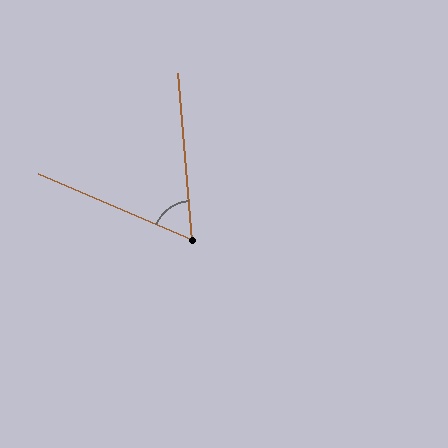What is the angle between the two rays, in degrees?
Approximately 62 degrees.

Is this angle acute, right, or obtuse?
It is acute.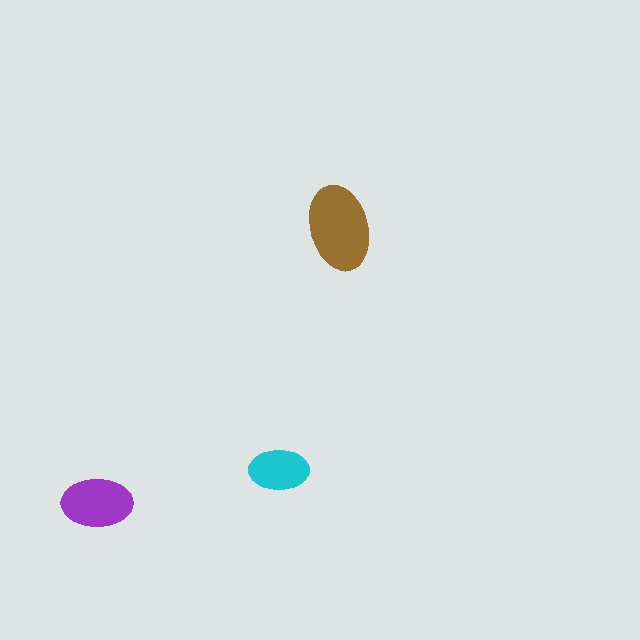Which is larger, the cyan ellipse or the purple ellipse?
The purple one.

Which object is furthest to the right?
The brown ellipse is rightmost.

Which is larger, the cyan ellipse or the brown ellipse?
The brown one.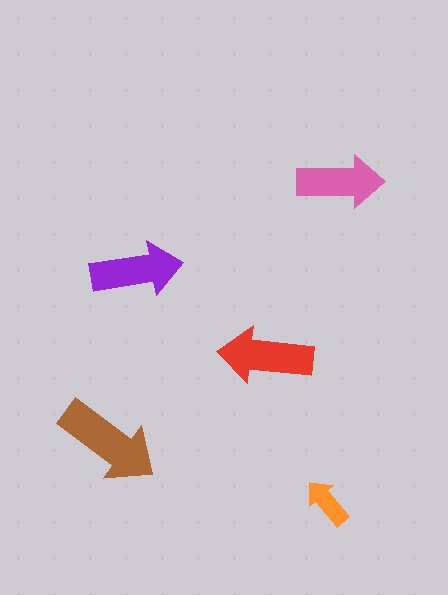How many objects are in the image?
There are 5 objects in the image.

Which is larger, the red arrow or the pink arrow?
The red one.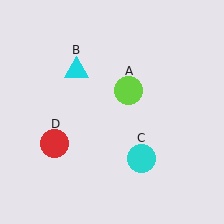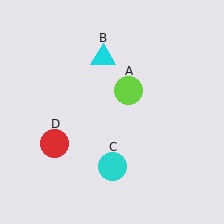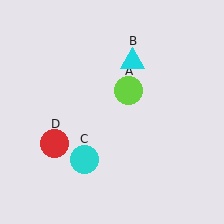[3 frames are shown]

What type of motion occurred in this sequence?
The cyan triangle (object B), cyan circle (object C) rotated clockwise around the center of the scene.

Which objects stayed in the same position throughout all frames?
Lime circle (object A) and red circle (object D) remained stationary.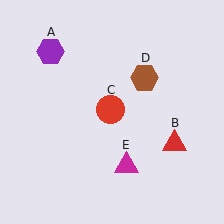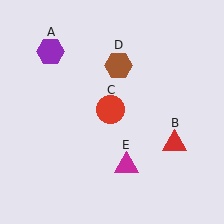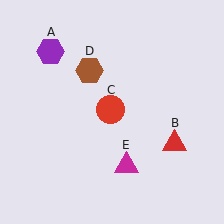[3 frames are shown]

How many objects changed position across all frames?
1 object changed position: brown hexagon (object D).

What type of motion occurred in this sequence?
The brown hexagon (object D) rotated counterclockwise around the center of the scene.